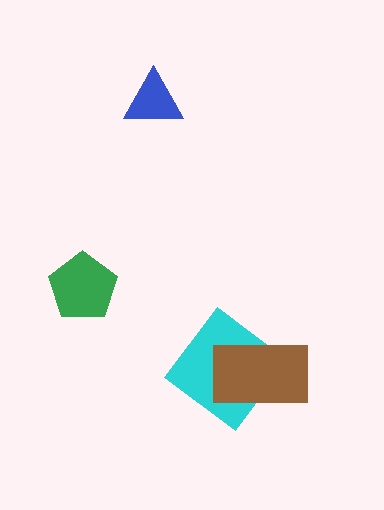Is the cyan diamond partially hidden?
Yes, it is partially covered by another shape.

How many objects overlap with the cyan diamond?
1 object overlaps with the cyan diamond.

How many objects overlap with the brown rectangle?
1 object overlaps with the brown rectangle.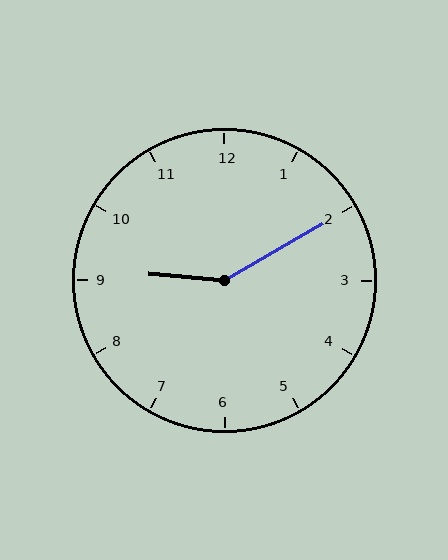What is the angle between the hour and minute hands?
Approximately 145 degrees.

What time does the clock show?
9:10.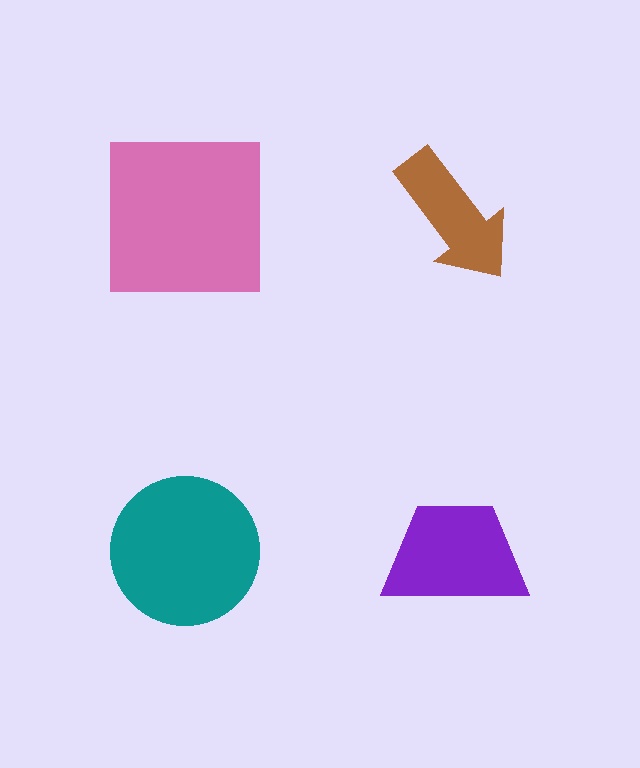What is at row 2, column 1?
A teal circle.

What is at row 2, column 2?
A purple trapezoid.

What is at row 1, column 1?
A pink square.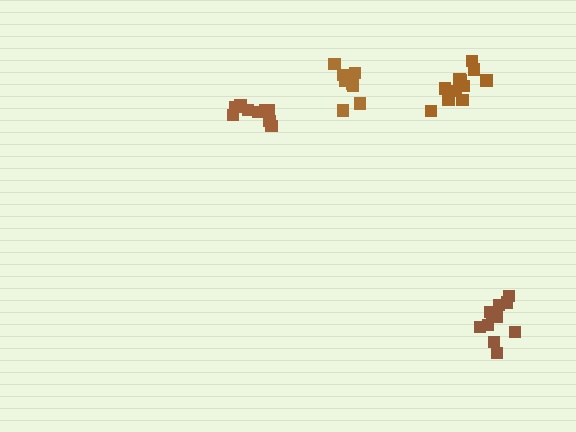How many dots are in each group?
Group 1: 12 dots, Group 2: 9 dots, Group 3: 8 dots, Group 4: 11 dots (40 total).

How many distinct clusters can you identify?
There are 4 distinct clusters.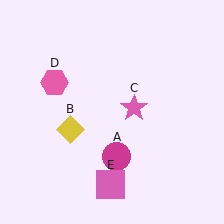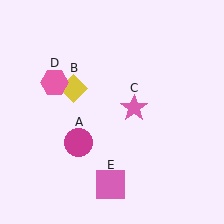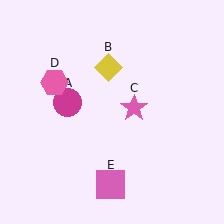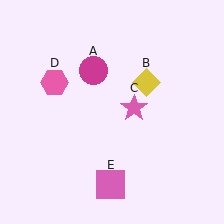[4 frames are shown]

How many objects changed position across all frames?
2 objects changed position: magenta circle (object A), yellow diamond (object B).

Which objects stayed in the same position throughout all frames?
Pink star (object C) and pink hexagon (object D) and pink square (object E) remained stationary.